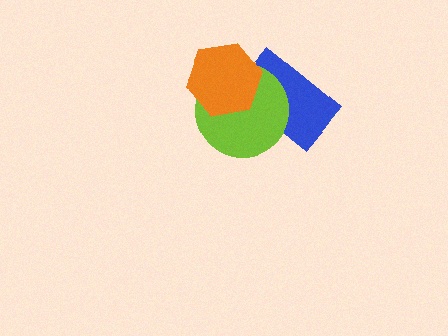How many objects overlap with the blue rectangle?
2 objects overlap with the blue rectangle.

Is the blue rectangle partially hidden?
Yes, it is partially covered by another shape.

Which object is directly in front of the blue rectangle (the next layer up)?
The lime circle is directly in front of the blue rectangle.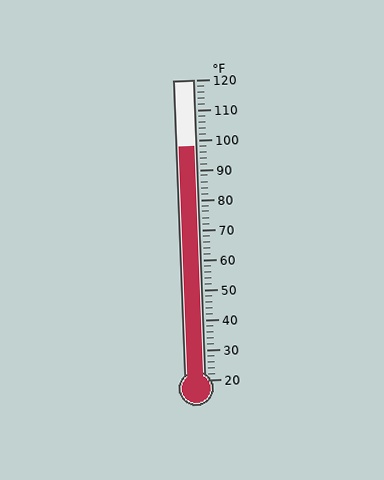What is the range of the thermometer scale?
The thermometer scale ranges from 20°F to 120°F.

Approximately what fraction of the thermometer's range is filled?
The thermometer is filled to approximately 80% of its range.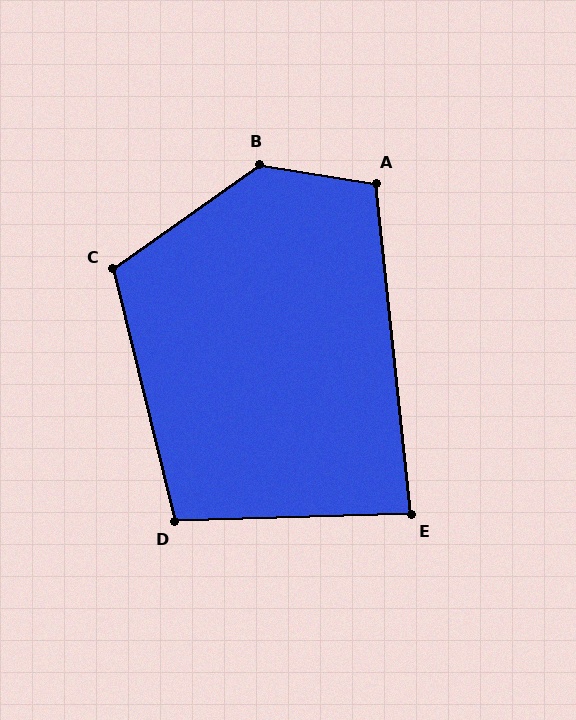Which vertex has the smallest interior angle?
E, at approximately 86 degrees.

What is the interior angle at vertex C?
Approximately 112 degrees (obtuse).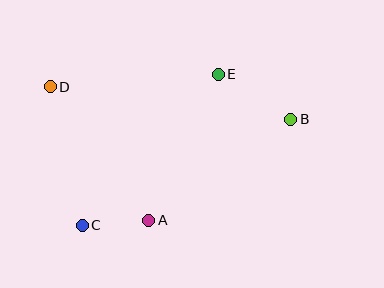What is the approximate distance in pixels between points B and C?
The distance between B and C is approximately 234 pixels.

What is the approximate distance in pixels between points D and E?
The distance between D and E is approximately 168 pixels.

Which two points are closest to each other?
Points A and C are closest to each other.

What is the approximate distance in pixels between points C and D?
The distance between C and D is approximately 142 pixels.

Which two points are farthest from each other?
Points B and D are farthest from each other.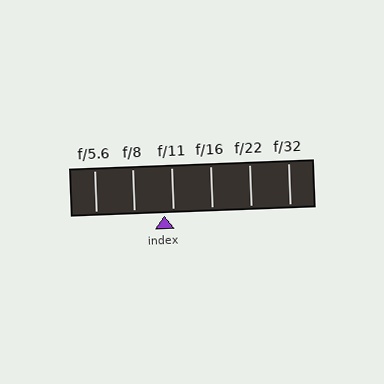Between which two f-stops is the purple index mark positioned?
The index mark is between f/8 and f/11.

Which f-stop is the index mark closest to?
The index mark is closest to f/11.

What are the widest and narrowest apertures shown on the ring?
The widest aperture shown is f/5.6 and the narrowest is f/32.